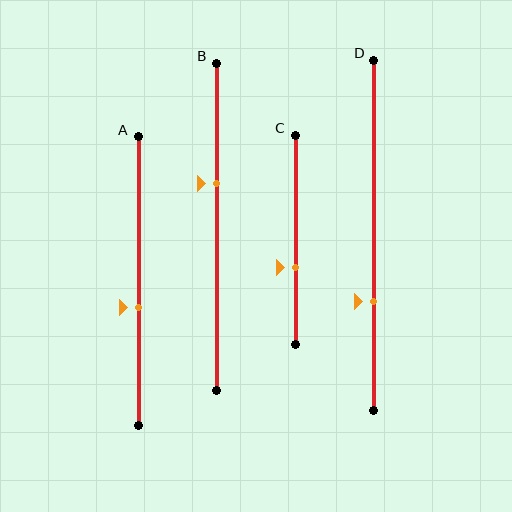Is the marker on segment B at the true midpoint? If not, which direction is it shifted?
No, the marker on segment B is shifted upward by about 13% of the segment length.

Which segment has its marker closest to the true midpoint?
Segment A has its marker closest to the true midpoint.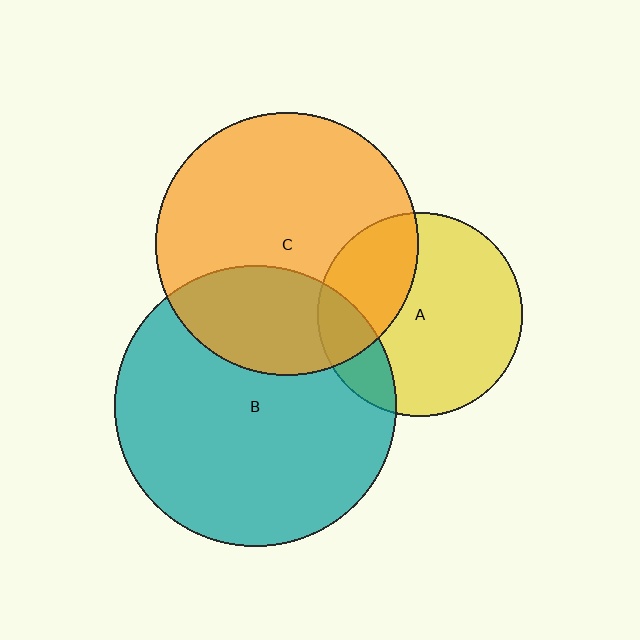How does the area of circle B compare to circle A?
Approximately 1.9 times.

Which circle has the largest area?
Circle B (teal).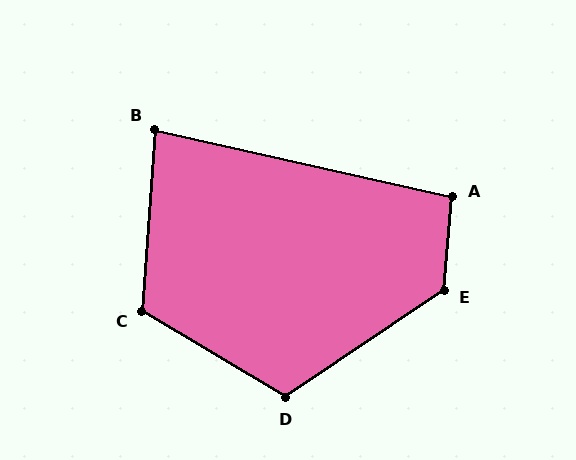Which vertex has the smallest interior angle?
B, at approximately 81 degrees.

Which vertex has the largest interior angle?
E, at approximately 129 degrees.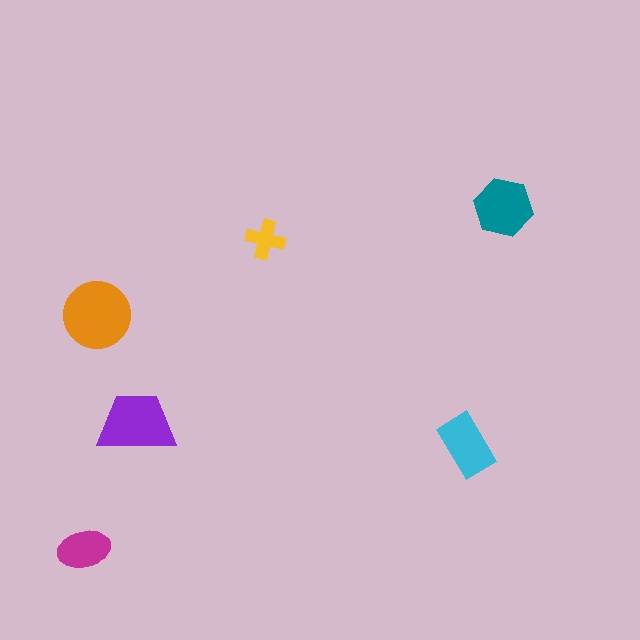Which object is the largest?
The orange circle.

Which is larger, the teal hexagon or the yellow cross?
The teal hexagon.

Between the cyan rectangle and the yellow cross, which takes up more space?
The cyan rectangle.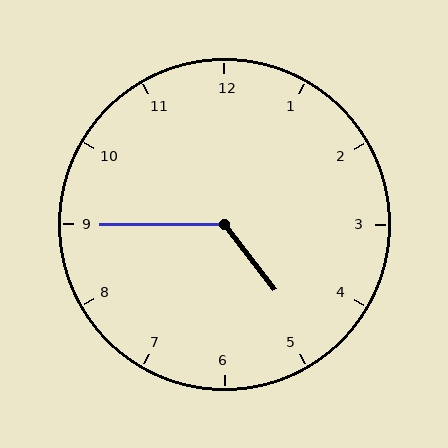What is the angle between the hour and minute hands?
Approximately 128 degrees.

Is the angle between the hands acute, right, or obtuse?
It is obtuse.